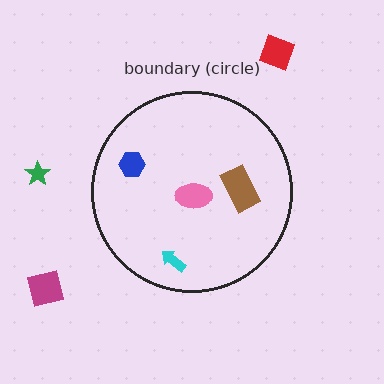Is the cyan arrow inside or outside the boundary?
Inside.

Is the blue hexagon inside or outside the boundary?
Inside.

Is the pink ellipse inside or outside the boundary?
Inside.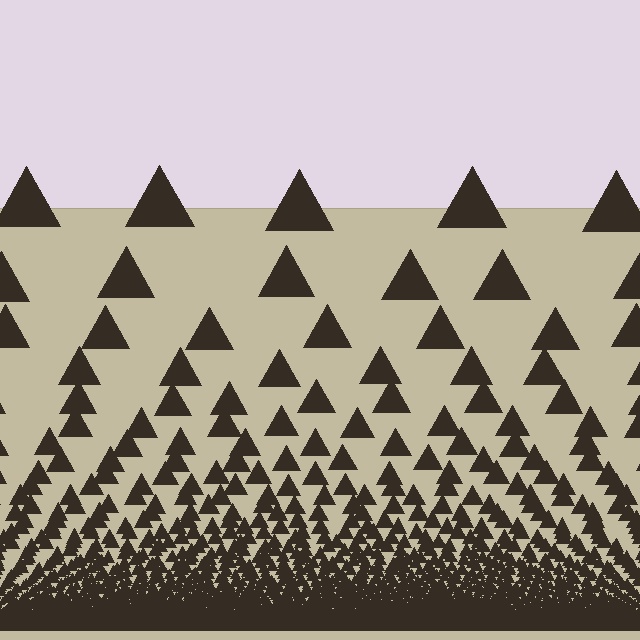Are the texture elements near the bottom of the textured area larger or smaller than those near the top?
Smaller. The gradient is inverted — elements near the bottom are smaller and denser.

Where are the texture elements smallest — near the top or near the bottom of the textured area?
Near the bottom.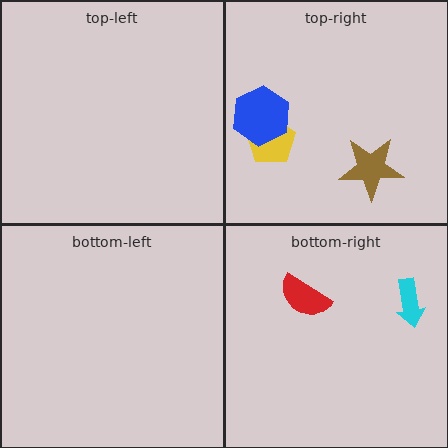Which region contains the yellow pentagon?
The top-right region.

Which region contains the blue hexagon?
The top-right region.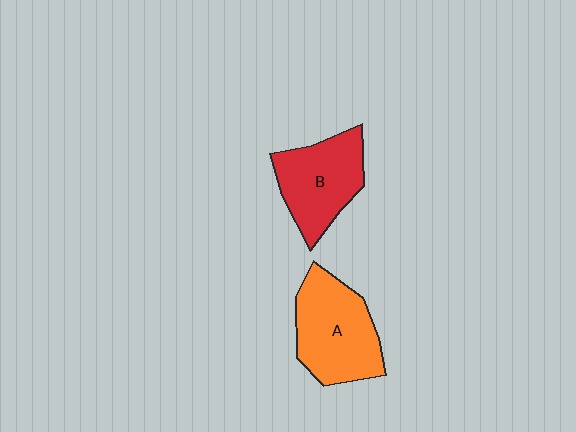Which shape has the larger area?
Shape A (orange).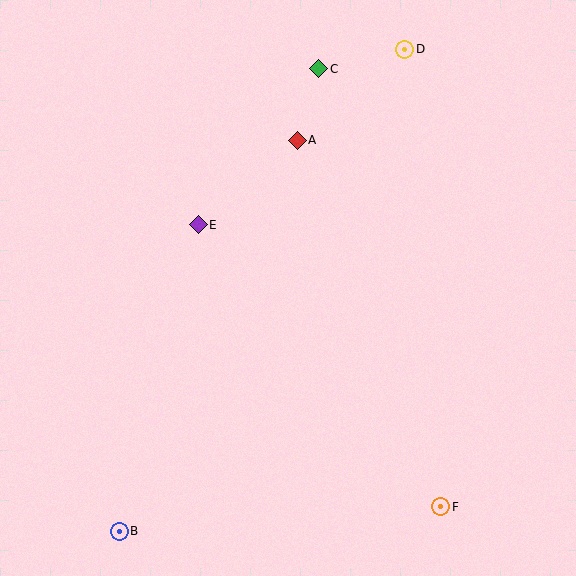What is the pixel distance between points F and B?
The distance between F and B is 322 pixels.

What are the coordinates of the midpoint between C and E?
The midpoint between C and E is at (259, 147).